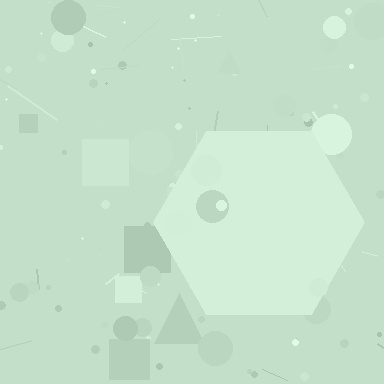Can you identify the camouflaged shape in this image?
The camouflaged shape is a hexagon.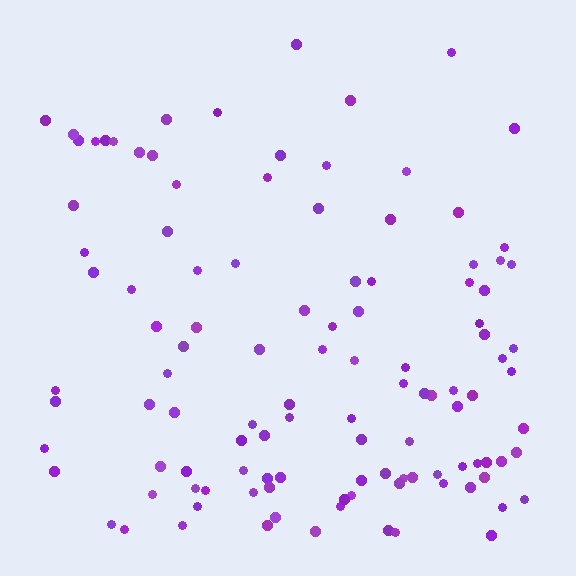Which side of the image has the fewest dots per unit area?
The top.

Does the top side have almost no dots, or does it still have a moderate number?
Still a moderate number, just noticeably fewer than the bottom.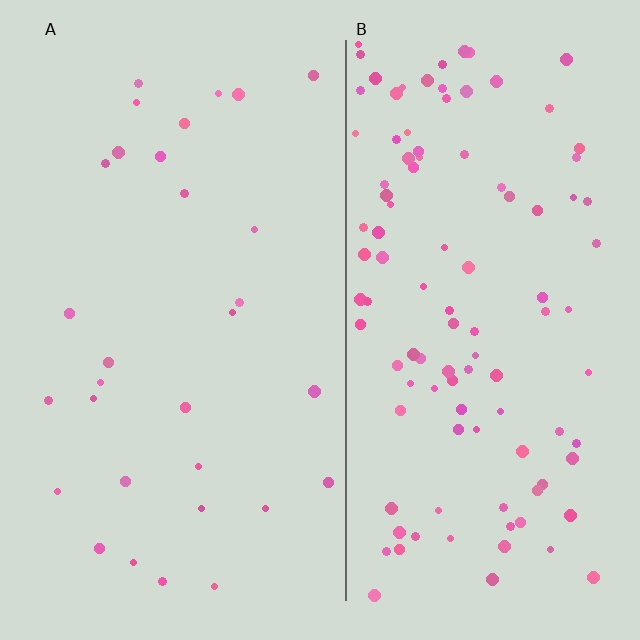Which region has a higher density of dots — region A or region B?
B (the right).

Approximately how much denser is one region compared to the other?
Approximately 3.6× — region B over region A.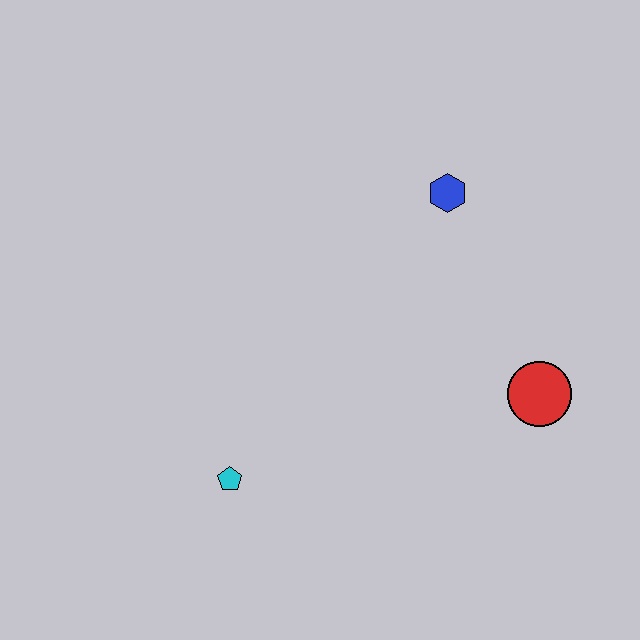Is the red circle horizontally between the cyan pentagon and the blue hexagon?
No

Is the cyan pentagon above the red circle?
No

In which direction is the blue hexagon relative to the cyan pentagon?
The blue hexagon is above the cyan pentagon.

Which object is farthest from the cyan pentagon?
The blue hexagon is farthest from the cyan pentagon.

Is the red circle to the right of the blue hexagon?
Yes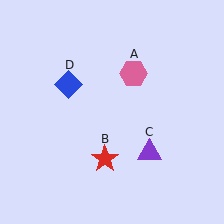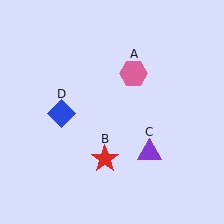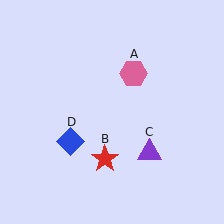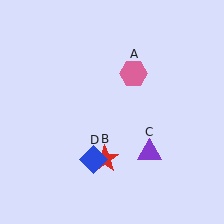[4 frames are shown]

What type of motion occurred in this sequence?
The blue diamond (object D) rotated counterclockwise around the center of the scene.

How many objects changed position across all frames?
1 object changed position: blue diamond (object D).